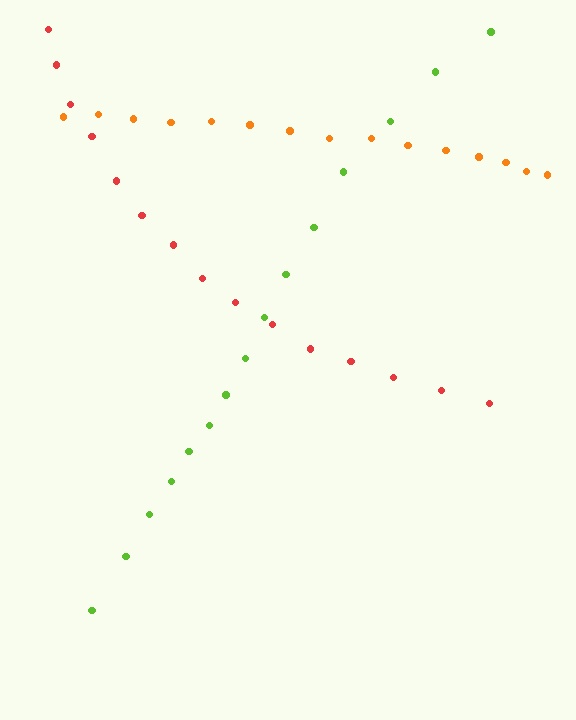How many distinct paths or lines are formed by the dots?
There are 3 distinct paths.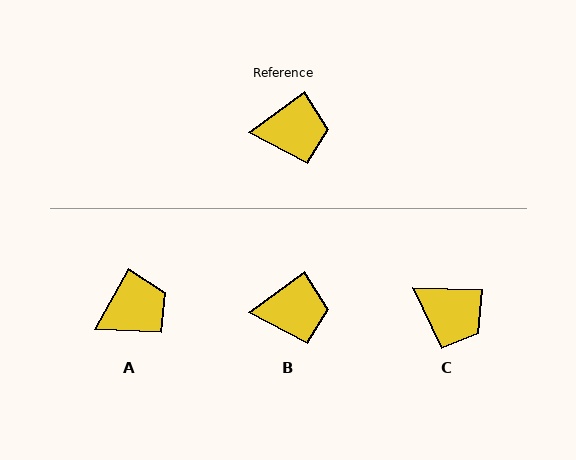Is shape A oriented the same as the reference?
No, it is off by about 25 degrees.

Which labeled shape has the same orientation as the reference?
B.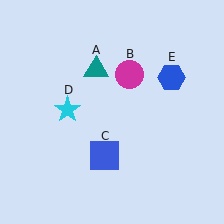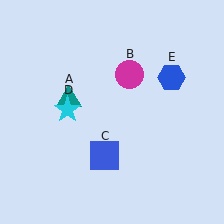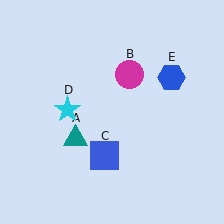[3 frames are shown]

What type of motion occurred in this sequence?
The teal triangle (object A) rotated counterclockwise around the center of the scene.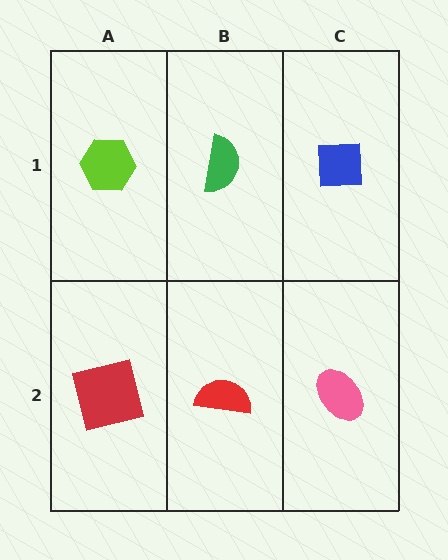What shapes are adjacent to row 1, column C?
A pink ellipse (row 2, column C), a green semicircle (row 1, column B).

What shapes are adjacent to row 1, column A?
A red square (row 2, column A), a green semicircle (row 1, column B).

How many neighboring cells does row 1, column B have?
3.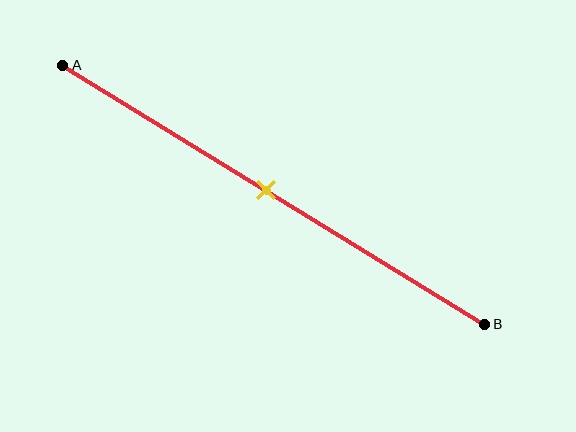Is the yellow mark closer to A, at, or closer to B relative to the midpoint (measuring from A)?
The yellow mark is approximately at the midpoint of segment AB.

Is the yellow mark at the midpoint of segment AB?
Yes, the mark is approximately at the midpoint.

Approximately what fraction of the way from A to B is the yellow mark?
The yellow mark is approximately 50% of the way from A to B.